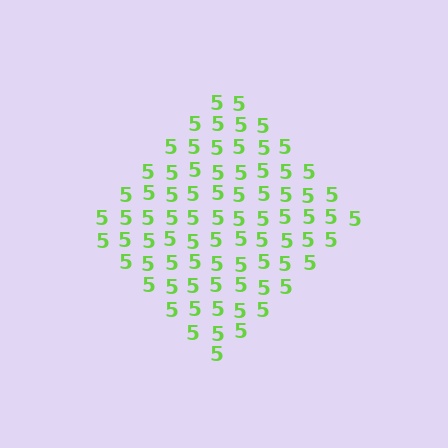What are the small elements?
The small elements are digit 5's.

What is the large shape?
The large shape is a diamond.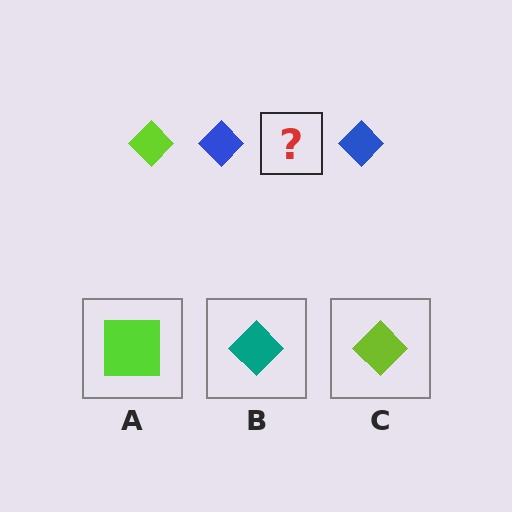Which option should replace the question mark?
Option C.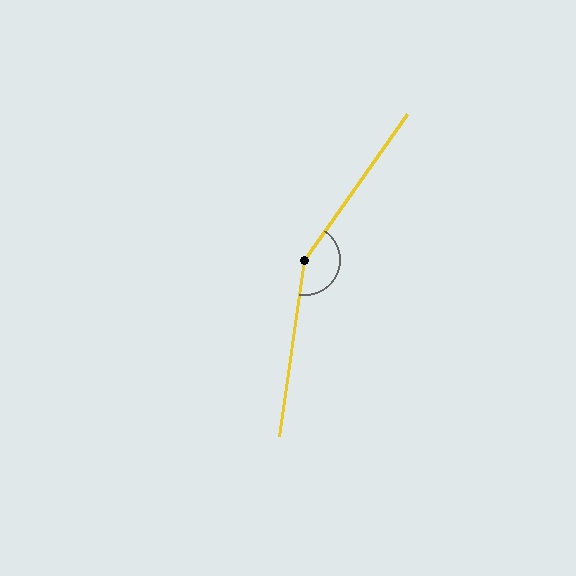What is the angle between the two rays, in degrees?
Approximately 153 degrees.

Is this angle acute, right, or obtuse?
It is obtuse.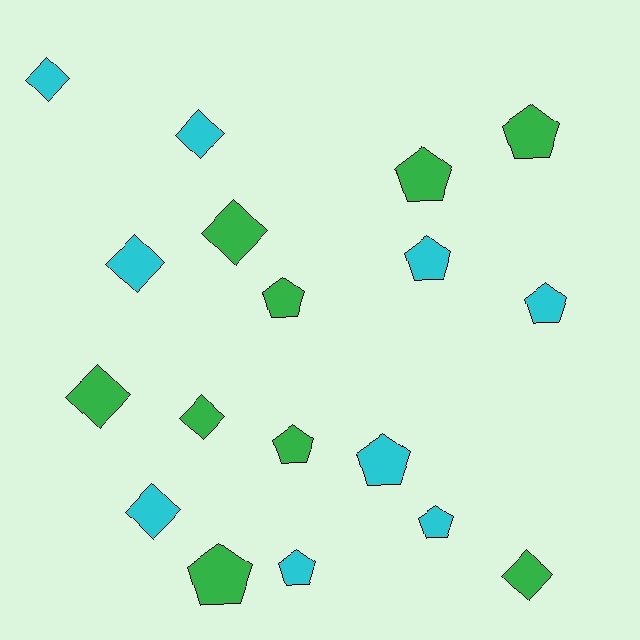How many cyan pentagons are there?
There are 5 cyan pentagons.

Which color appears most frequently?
Green, with 9 objects.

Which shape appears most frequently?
Pentagon, with 10 objects.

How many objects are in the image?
There are 18 objects.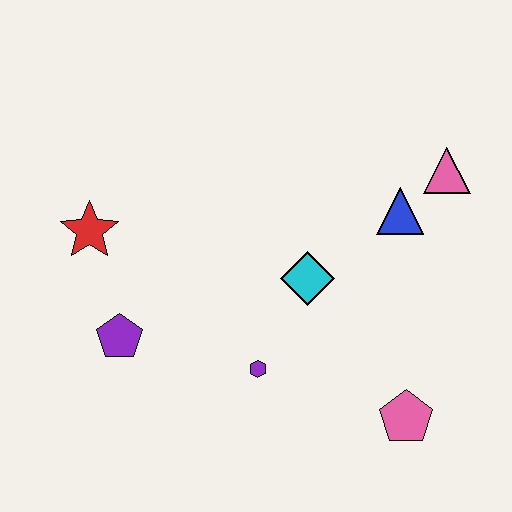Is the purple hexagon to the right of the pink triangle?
No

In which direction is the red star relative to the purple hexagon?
The red star is to the left of the purple hexagon.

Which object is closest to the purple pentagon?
The red star is closest to the purple pentagon.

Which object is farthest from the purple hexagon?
The pink triangle is farthest from the purple hexagon.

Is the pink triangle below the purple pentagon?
No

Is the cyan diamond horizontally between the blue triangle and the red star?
Yes